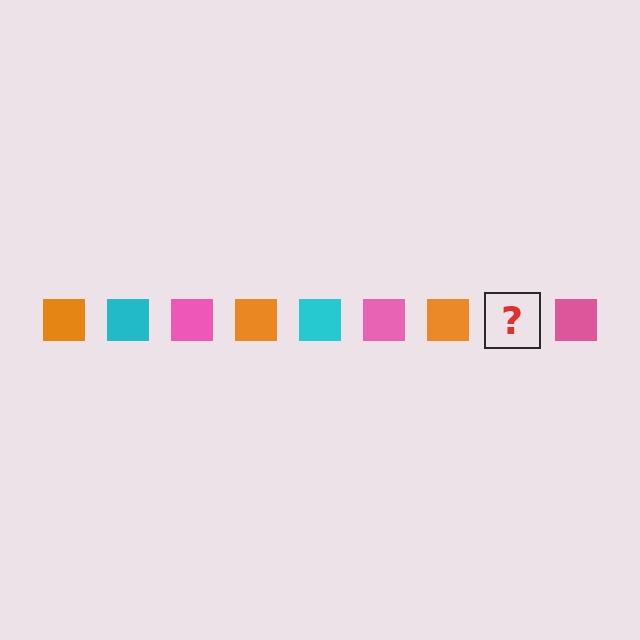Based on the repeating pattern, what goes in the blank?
The blank should be a cyan square.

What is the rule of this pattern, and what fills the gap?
The rule is that the pattern cycles through orange, cyan, pink squares. The gap should be filled with a cyan square.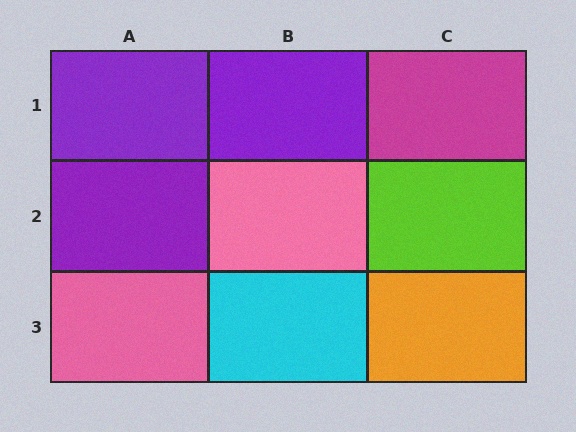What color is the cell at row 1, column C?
Magenta.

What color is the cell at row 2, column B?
Pink.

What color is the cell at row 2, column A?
Purple.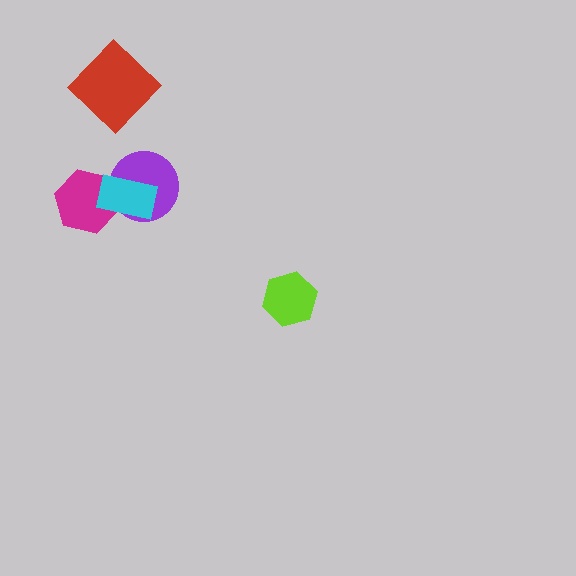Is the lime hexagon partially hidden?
No, no other shape covers it.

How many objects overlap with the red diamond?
0 objects overlap with the red diamond.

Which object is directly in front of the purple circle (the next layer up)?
The magenta hexagon is directly in front of the purple circle.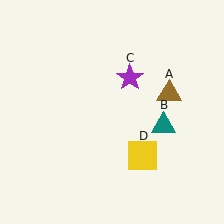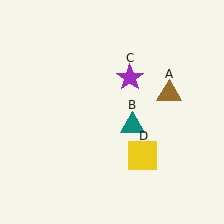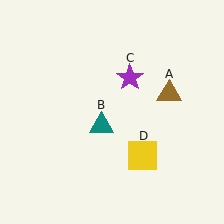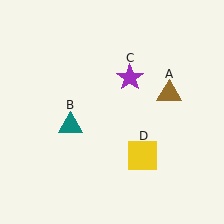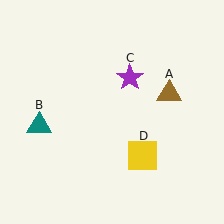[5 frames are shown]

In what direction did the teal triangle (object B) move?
The teal triangle (object B) moved left.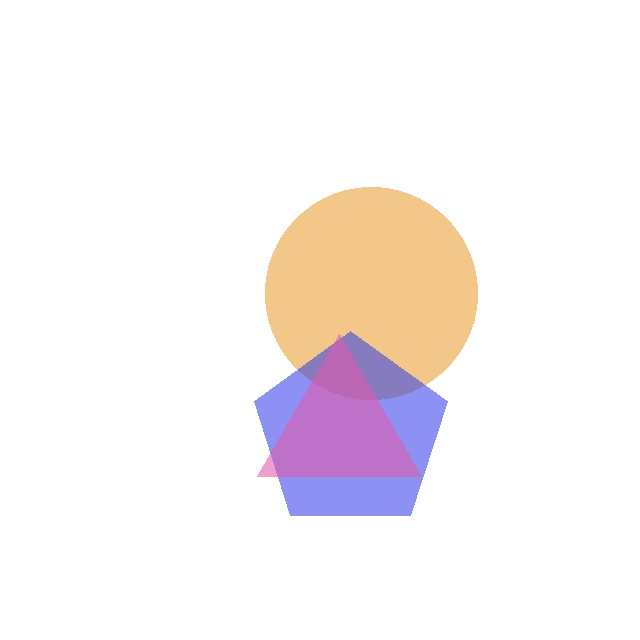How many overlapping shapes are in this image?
There are 3 overlapping shapes in the image.